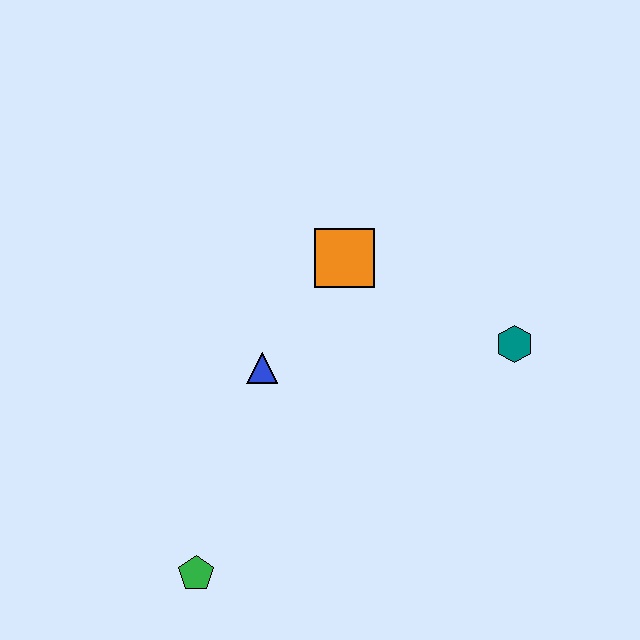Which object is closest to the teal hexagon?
The orange square is closest to the teal hexagon.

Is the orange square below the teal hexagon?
No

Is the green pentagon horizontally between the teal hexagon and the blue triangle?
No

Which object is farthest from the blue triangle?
The teal hexagon is farthest from the blue triangle.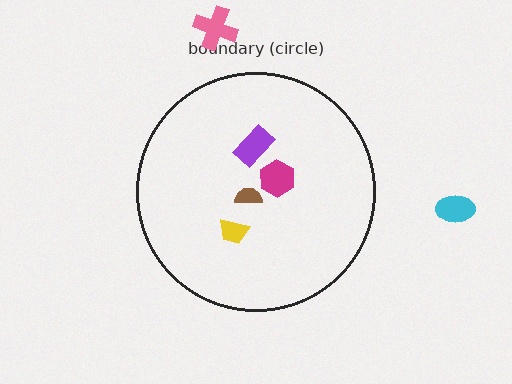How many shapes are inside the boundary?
4 inside, 2 outside.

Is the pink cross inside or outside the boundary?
Outside.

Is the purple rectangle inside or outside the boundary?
Inside.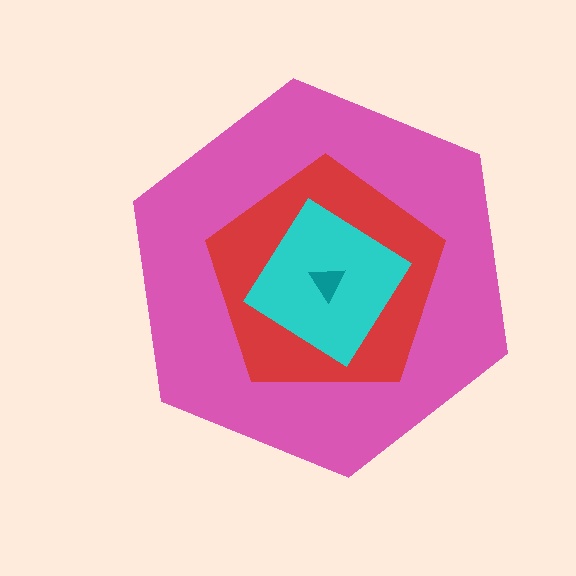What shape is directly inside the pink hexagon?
The red pentagon.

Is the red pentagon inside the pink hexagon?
Yes.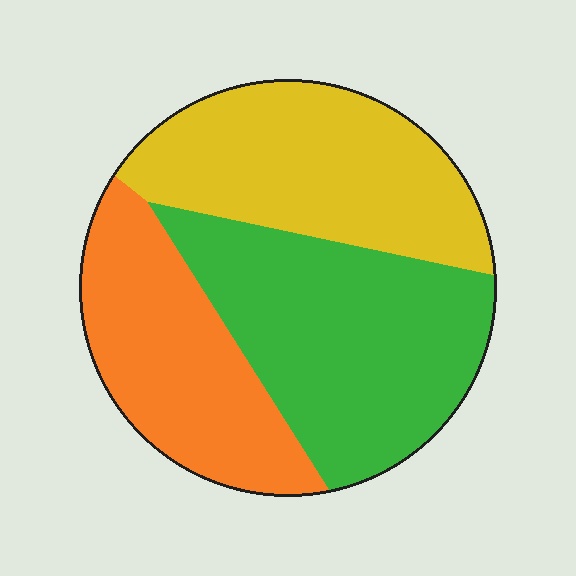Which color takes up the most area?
Green, at roughly 40%.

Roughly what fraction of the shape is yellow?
Yellow covers about 35% of the shape.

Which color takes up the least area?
Orange, at roughly 30%.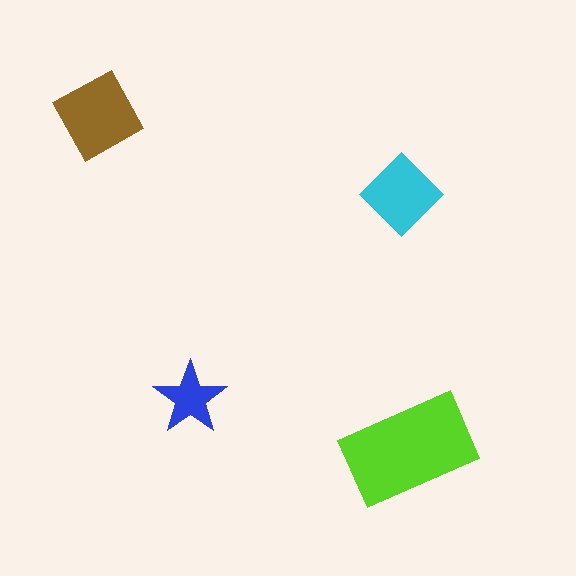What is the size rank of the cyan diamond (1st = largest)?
3rd.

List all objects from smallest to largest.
The blue star, the cyan diamond, the brown square, the lime rectangle.